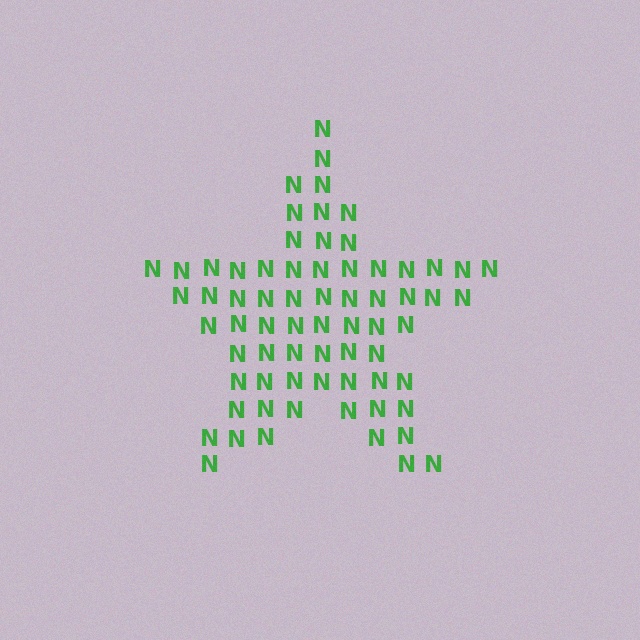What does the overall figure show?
The overall figure shows a star.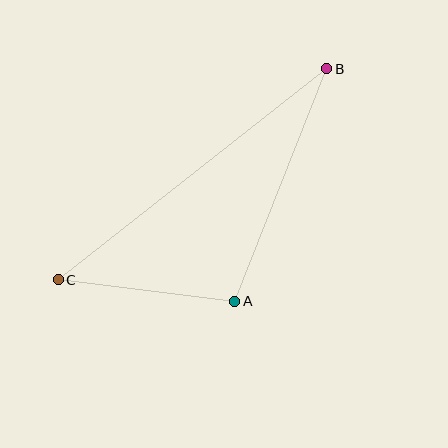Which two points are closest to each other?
Points A and C are closest to each other.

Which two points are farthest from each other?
Points B and C are farthest from each other.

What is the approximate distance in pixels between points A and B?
The distance between A and B is approximately 250 pixels.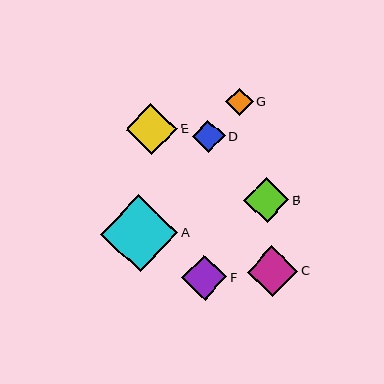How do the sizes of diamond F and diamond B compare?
Diamond F and diamond B are approximately the same size.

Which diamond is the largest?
Diamond A is the largest with a size of approximately 77 pixels.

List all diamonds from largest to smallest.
From largest to smallest: A, E, C, F, B, D, G.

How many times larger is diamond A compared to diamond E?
Diamond A is approximately 1.5 times the size of diamond E.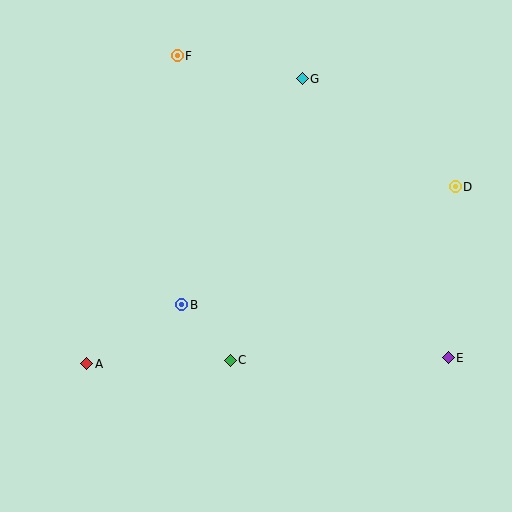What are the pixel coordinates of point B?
Point B is at (182, 305).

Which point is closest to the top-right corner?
Point D is closest to the top-right corner.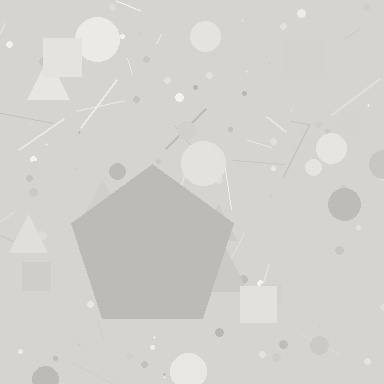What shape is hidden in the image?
A pentagon is hidden in the image.